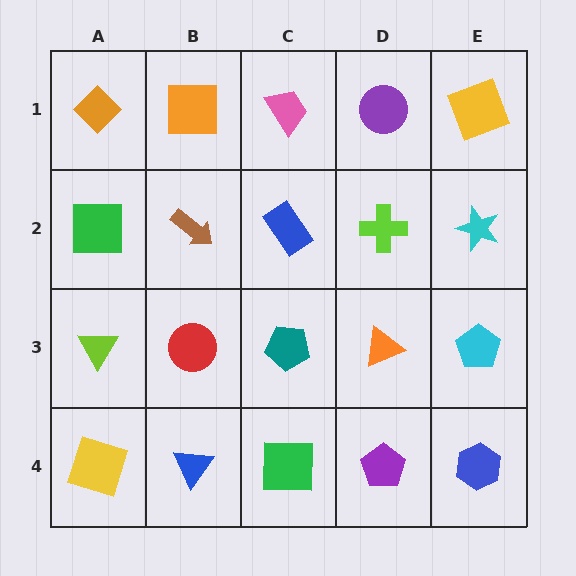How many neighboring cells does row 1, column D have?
3.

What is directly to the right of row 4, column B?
A green square.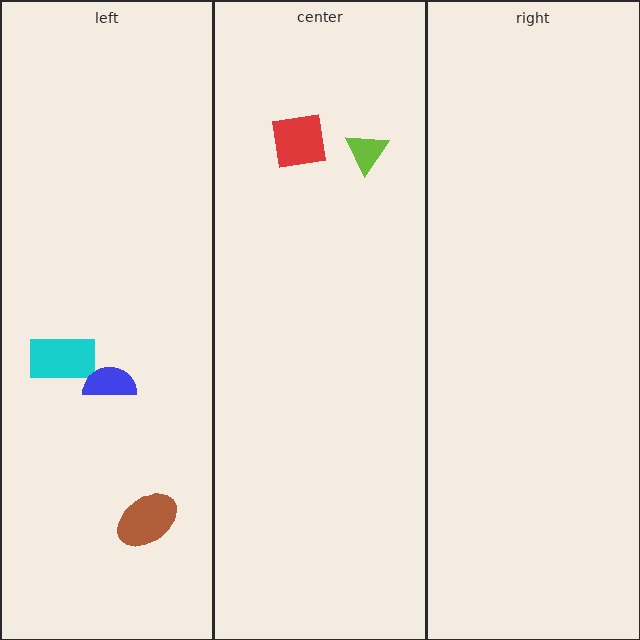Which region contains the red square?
The center region.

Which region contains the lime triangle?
The center region.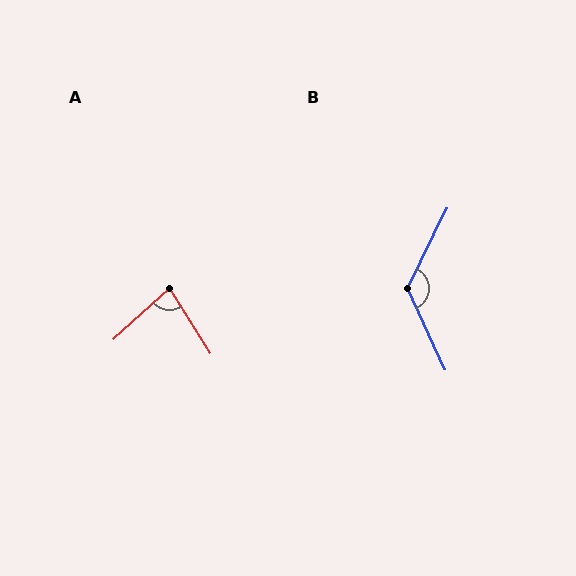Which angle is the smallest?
A, at approximately 79 degrees.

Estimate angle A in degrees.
Approximately 79 degrees.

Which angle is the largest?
B, at approximately 129 degrees.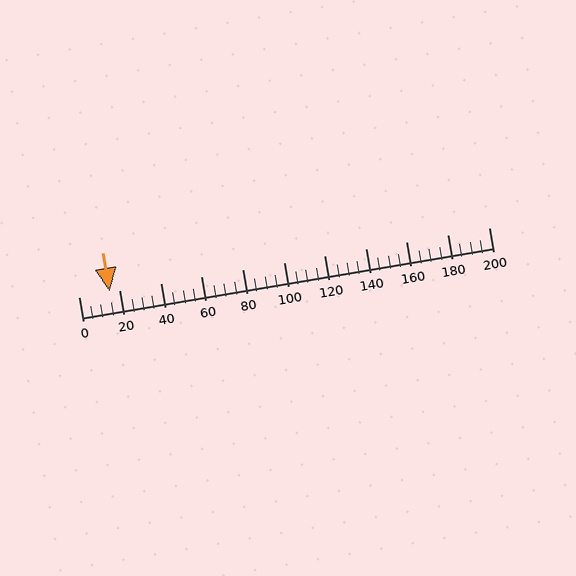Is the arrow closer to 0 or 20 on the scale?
The arrow is closer to 20.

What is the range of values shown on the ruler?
The ruler shows values from 0 to 200.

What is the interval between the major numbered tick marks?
The major tick marks are spaced 20 units apart.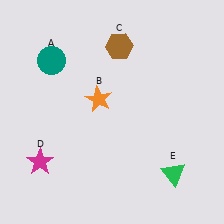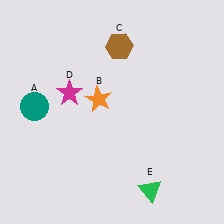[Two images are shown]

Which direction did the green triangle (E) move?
The green triangle (E) moved left.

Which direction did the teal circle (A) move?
The teal circle (A) moved down.